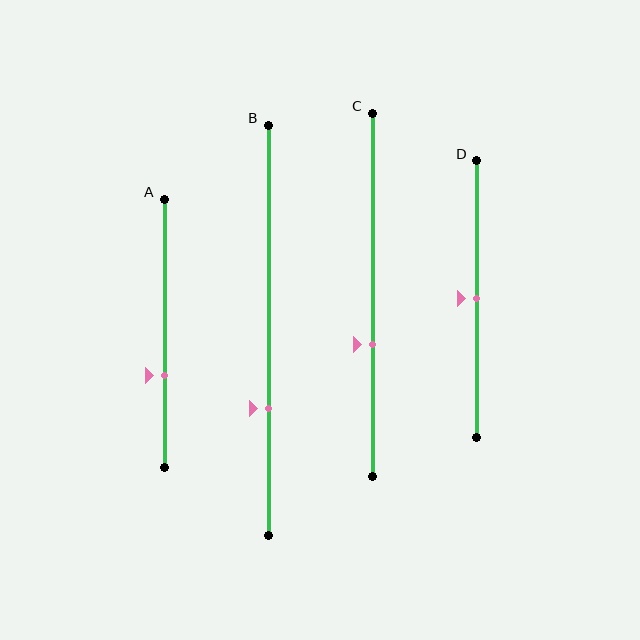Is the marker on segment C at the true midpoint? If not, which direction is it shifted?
No, the marker on segment C is shifted downward by about 14% of the segment length.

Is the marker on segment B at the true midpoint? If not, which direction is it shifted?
No, the marker on segment B is shifted downward by about 19% of the segment length.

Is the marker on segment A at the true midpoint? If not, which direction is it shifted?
No, the marker on segment A is shifted downward by about 16% of the segment length.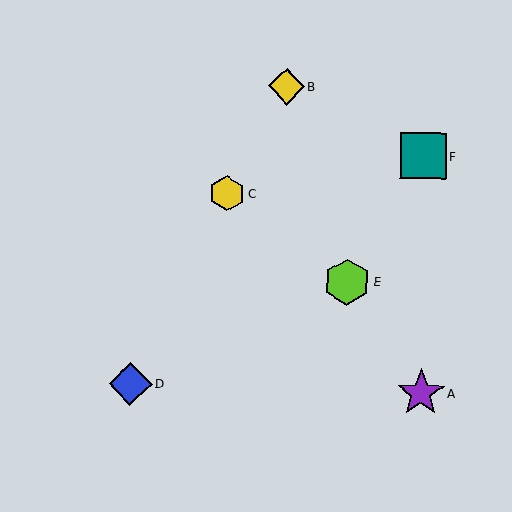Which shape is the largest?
The purple star (labeled A) is the largest.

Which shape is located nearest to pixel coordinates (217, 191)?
The yellow hexagon (labeled C) at (227, 193) is nearest to that location.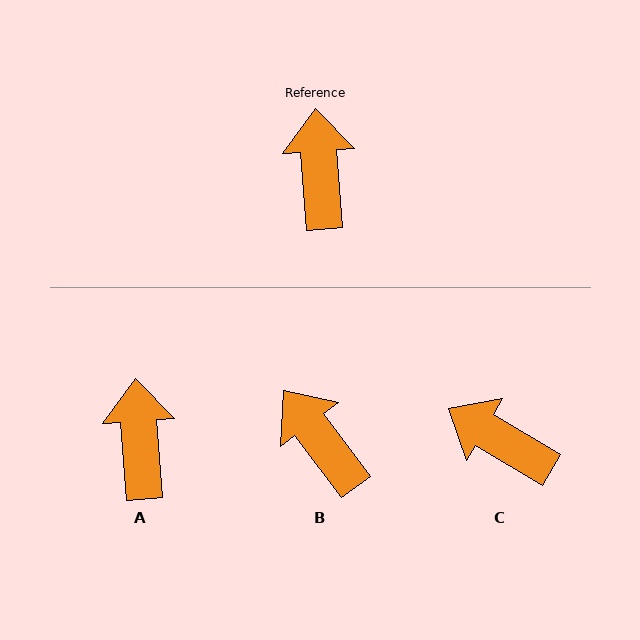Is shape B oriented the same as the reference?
No, it is off by about 33 degrees.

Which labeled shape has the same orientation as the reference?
A.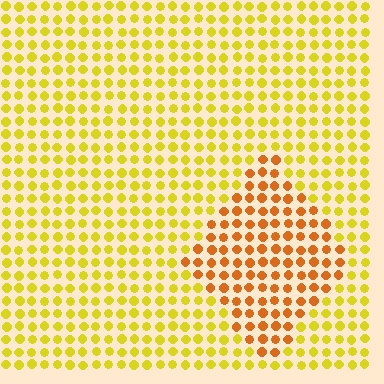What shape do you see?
I see a diamond.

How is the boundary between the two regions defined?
The boundary is defined purely by a slight shift in hue (about 34 degrees). Spacing, size, and orientation are identical on both sides.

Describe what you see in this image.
The image is filled with small yellow elements in a uniform arrangement. A diamond-shaped region is visible where the elements are tinted to a slightly different hue, forming a subtle color boundary.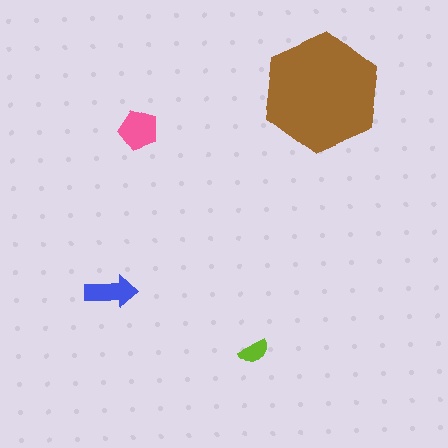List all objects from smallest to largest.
The lime semicircle, the blue arrow, the pink pentagon, the brown hexagon.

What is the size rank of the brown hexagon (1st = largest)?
1st.